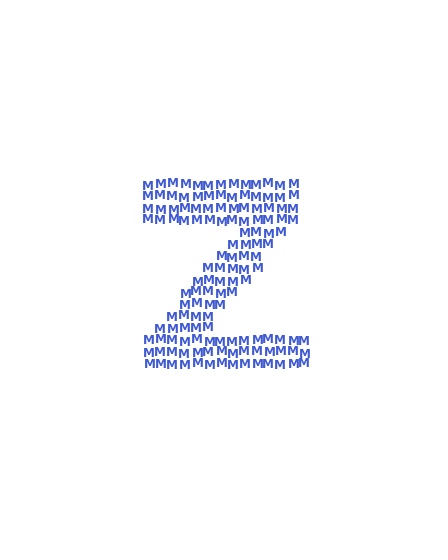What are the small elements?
The small elements are letter M's.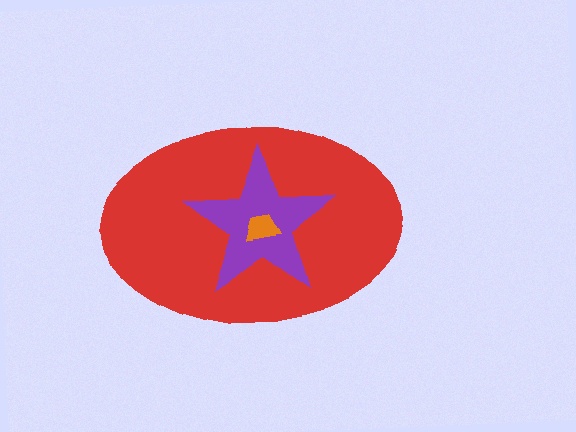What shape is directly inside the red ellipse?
The purple star.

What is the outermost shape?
The red ellipse.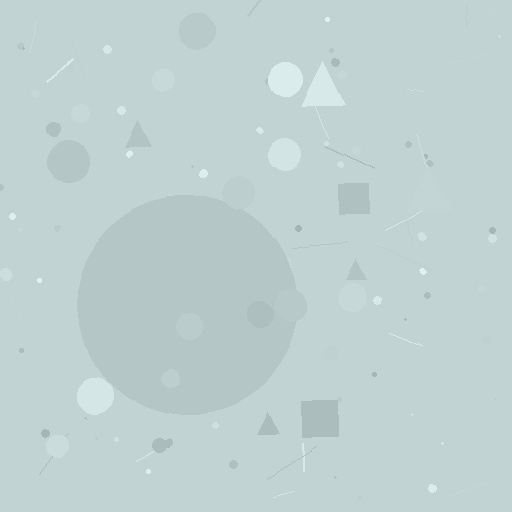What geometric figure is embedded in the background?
A circle is embedded in the background.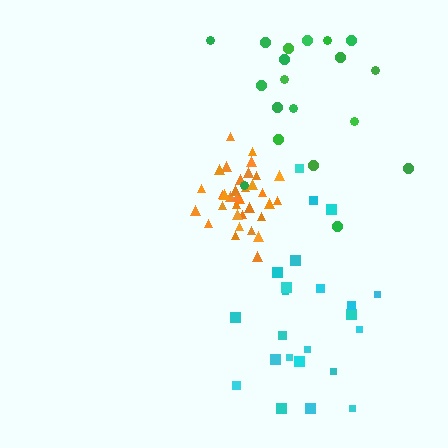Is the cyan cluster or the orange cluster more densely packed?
Orange.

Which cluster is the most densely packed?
Orange.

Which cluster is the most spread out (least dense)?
Green.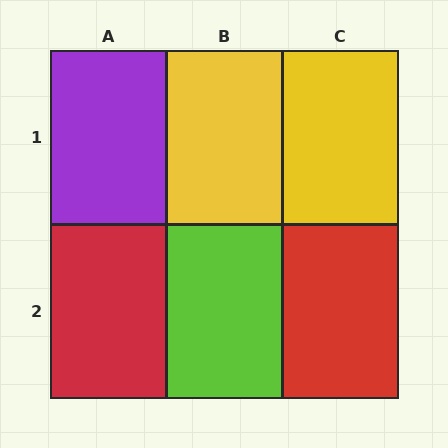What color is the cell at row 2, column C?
Red.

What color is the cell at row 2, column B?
Lime.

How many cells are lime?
1 cell is lime.